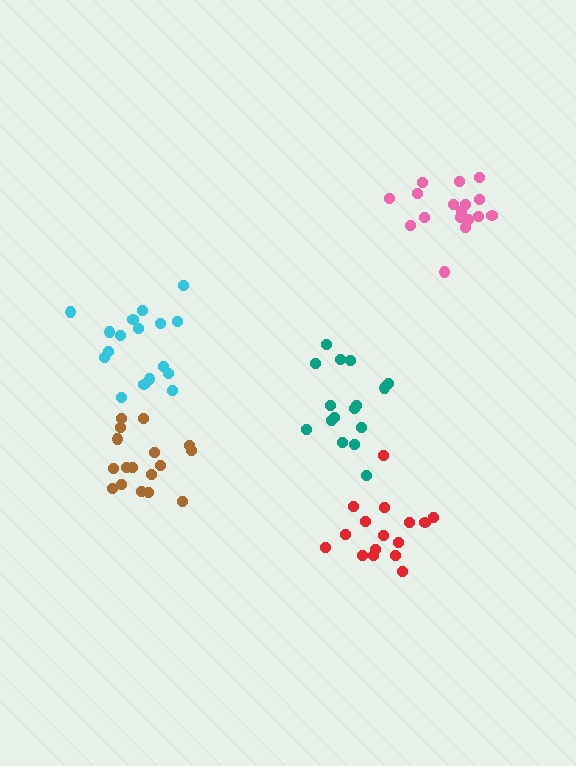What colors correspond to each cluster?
The clusters are colored: teal, brown, cyan, red, pink.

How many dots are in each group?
Group 1: 16 dots, Group 2: 17 dots, Group 3: 17 dots, Group 4: 16 dots, Group 5: 17 dots (83 total).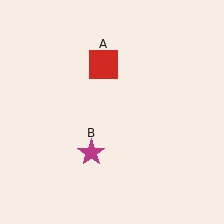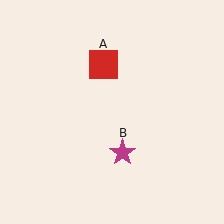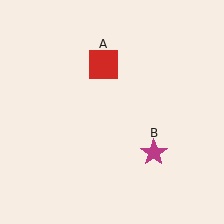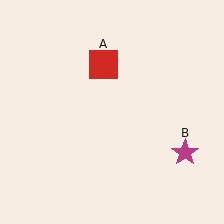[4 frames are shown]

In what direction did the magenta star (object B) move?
The magenta star (object B) moved right.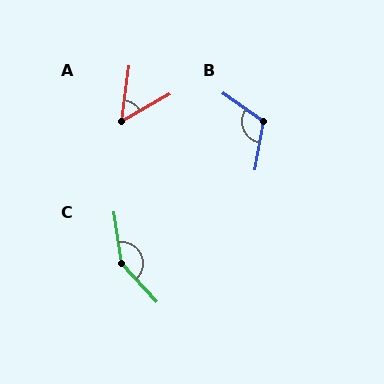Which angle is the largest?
C, at approximately 146 degrees.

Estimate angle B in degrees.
Approximately 115 degrees.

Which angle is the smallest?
A, at approximately 53 degrees.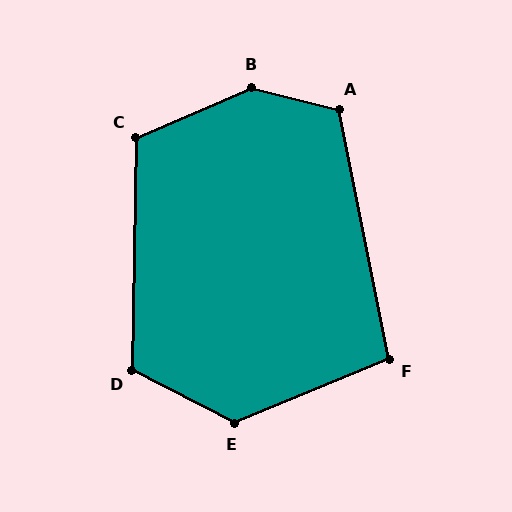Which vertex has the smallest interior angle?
F, at approximately 101 degrees.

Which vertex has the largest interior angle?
B, at approximately 142 degrees.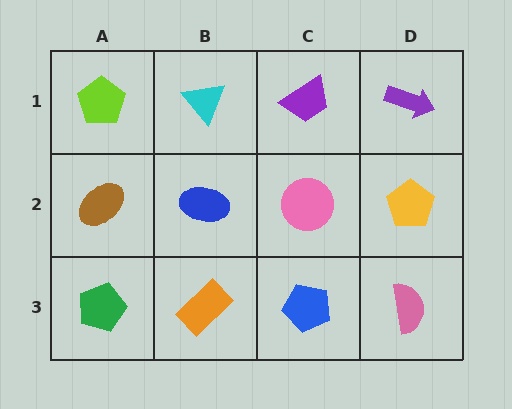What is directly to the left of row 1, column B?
A lime pentagon.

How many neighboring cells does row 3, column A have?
2.